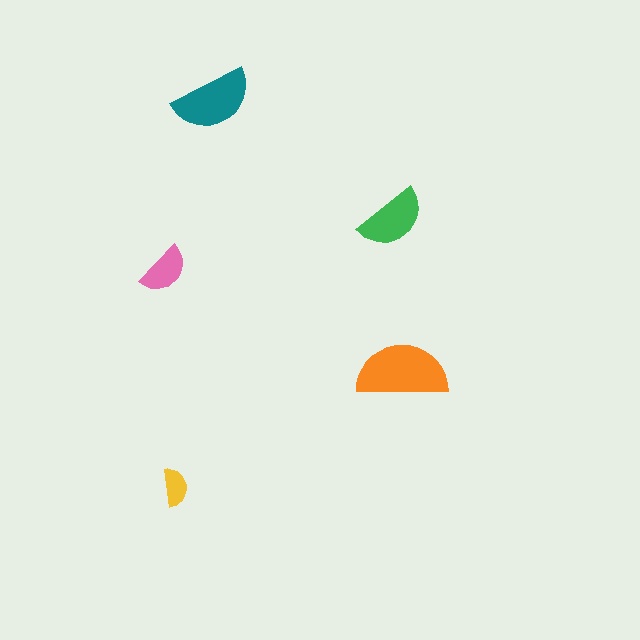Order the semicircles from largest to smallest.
the orange one, the teal one, the green one, the pink one, the yellow one.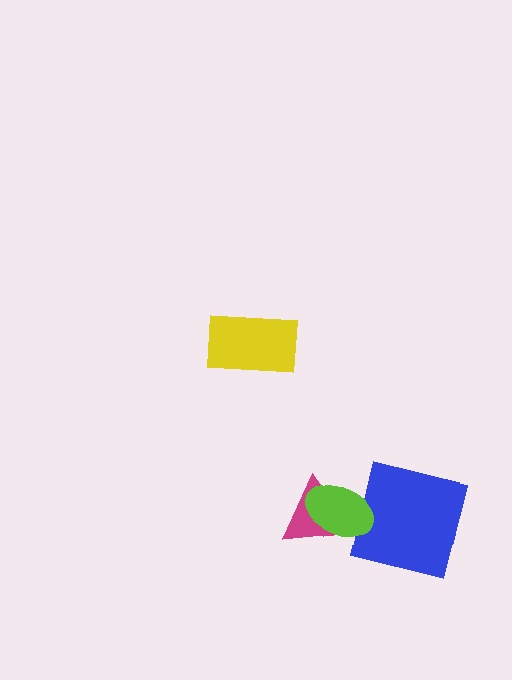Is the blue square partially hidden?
Yes, it is partially covered by another shape.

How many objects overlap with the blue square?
1 object overlaps with the blue square.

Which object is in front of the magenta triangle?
The lime ellipse is in front of the magenta triangle.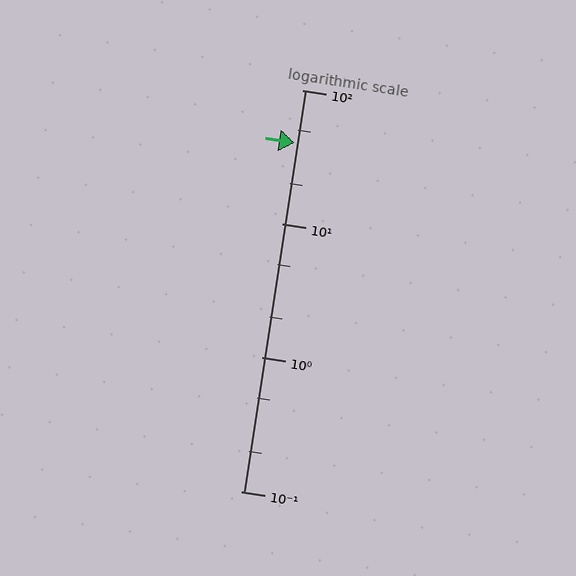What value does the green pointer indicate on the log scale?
The pointer indicates approximately 40.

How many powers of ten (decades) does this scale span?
The scale spans 3 decades, from 0.1 to 100.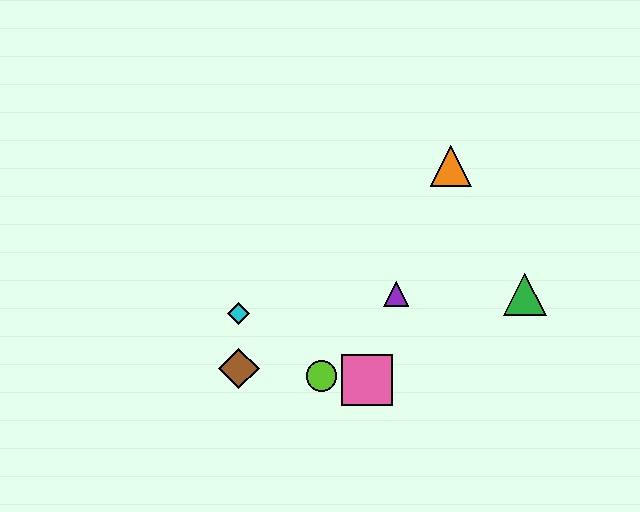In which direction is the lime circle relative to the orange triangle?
The lime circle is below the orange triangle.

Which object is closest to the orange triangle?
The purple triangle is closest to the orange triangle.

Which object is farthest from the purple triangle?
The brown diamond is farthest from the purple triangle.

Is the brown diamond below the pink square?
No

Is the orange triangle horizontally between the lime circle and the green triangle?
Yes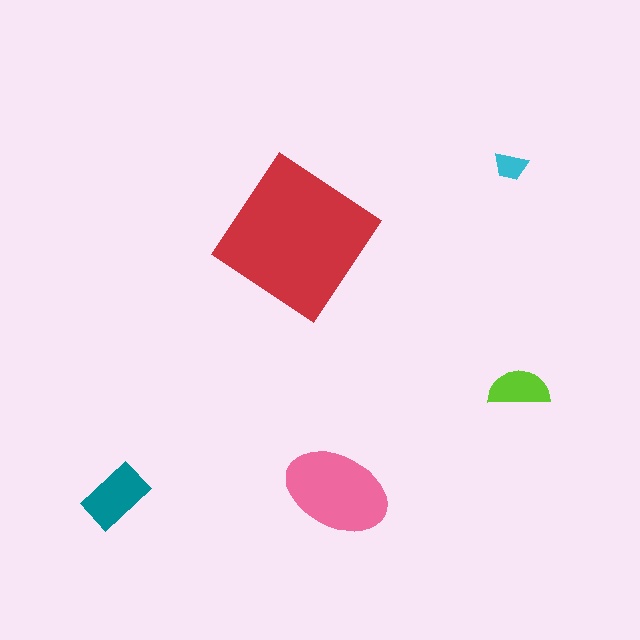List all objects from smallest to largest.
The cyan trapezoid, the lime semicircle, the teal rectangle, the pink ellipse, the red diamond.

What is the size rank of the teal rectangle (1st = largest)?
3rd.